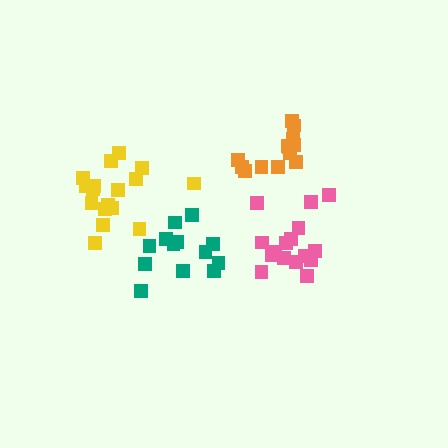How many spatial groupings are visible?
There are 4 spatial groupings.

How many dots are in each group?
Group 1: 16 dots, Group 2: 13 dots, Group 3: 17 dots, Group 4: 13 dots (59 total).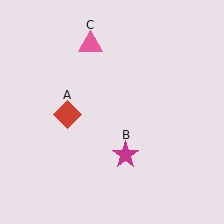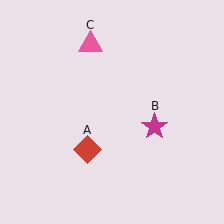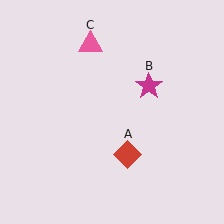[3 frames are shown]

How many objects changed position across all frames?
2 objects changed position: red diamond (object A), magenta star (object B).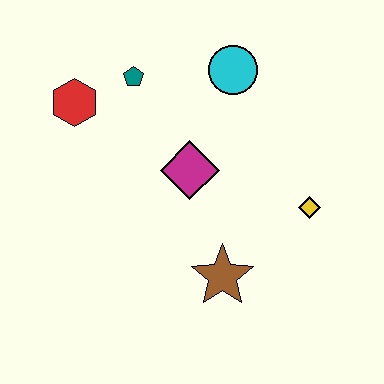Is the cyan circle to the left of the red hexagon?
No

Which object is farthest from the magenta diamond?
The red hexagon is farthest from the magenta diamond.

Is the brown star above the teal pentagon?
No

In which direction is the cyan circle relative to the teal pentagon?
The cyan circle is to the right of the teal pentagon.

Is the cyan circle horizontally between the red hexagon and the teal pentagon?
No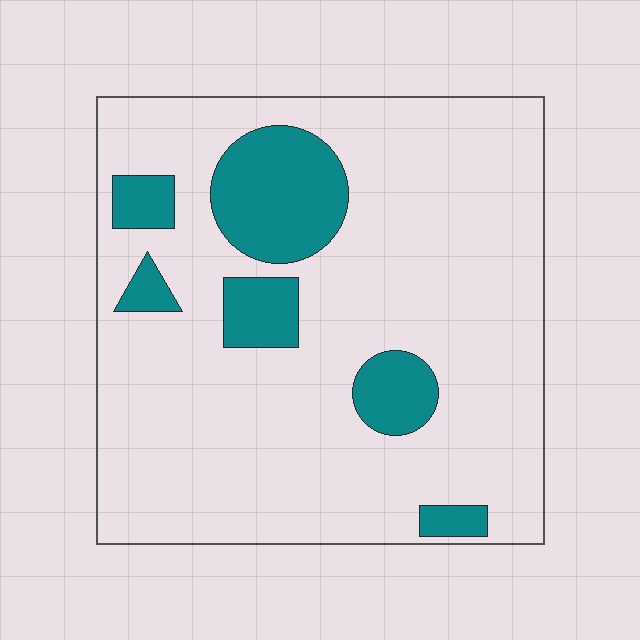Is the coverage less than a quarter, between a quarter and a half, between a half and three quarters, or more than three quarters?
Less than a quarter.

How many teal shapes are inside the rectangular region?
6.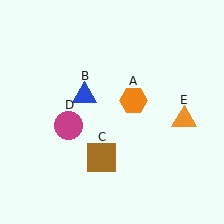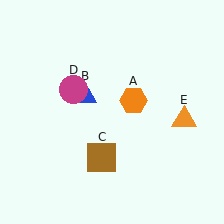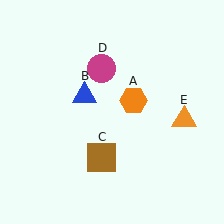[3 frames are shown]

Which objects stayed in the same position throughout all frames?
Orange hexagon (object A) and blue triangle (object B) and brown square (object C) and orange triangle (object E) remained stationary.